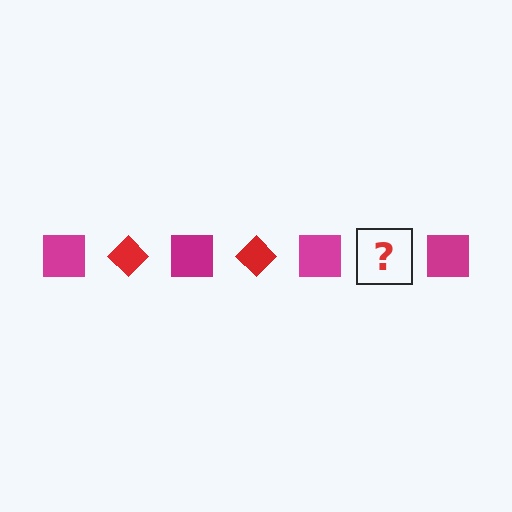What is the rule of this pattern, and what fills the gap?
The rule is that the pattern alternates between magenta square and red diamond. The gap should be filled with a red diamond.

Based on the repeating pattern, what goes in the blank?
The blank should be a red diamond.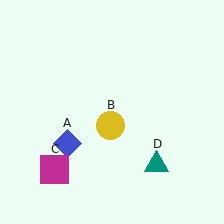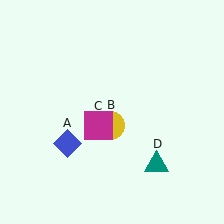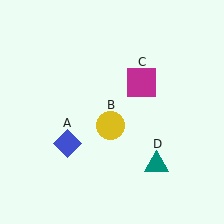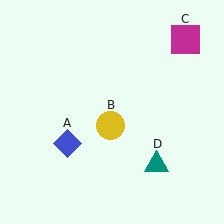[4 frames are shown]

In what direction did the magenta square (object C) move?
The magenta square (object C) moved up and to the right.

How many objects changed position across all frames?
1 object changed position: magenta square (object C).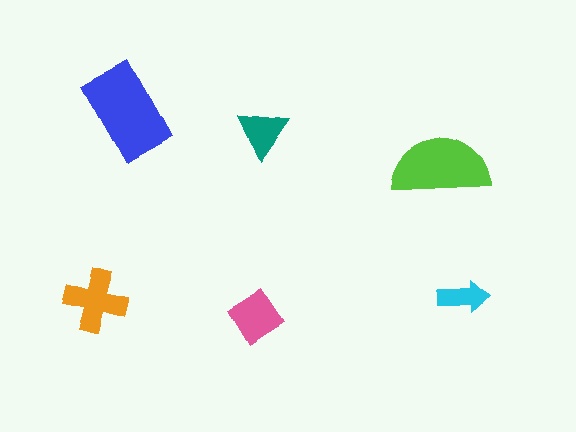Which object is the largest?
The blue rectangle.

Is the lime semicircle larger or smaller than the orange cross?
Larger.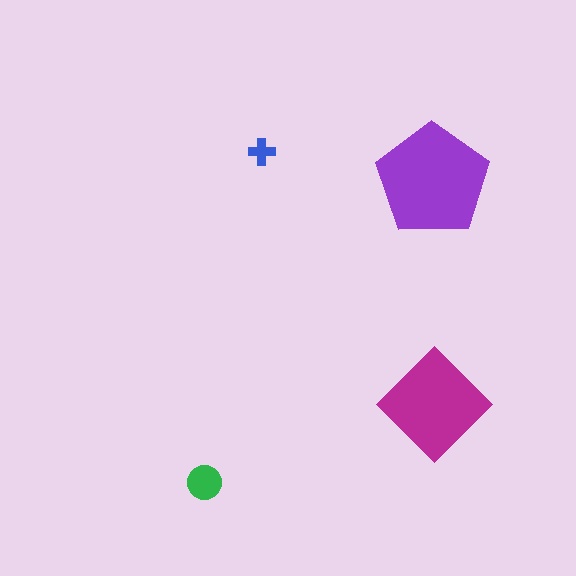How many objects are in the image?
There are 4 objects in the image.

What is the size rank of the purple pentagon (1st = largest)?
1st.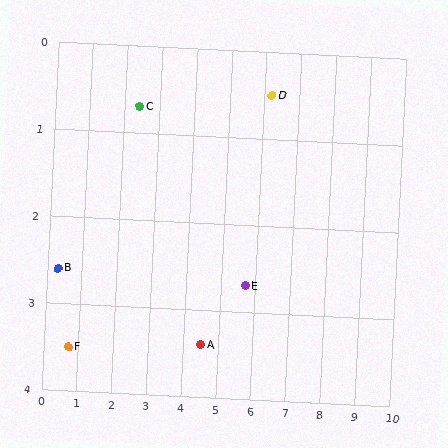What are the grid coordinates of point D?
Point D is at approximately (6.2, 0.5).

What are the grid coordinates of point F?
Point F is at approximately (0.7, 3.5).